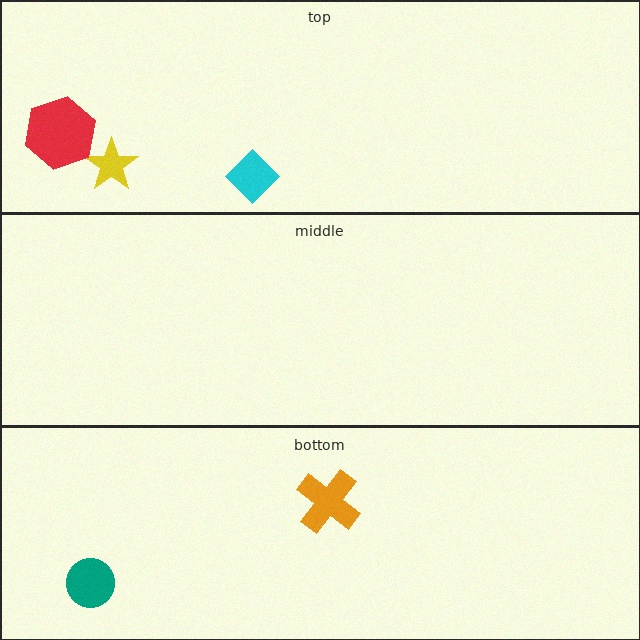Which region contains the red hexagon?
The top region.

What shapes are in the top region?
The cyan diamond, the yellow star, the red hexagon.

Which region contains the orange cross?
The bottom region.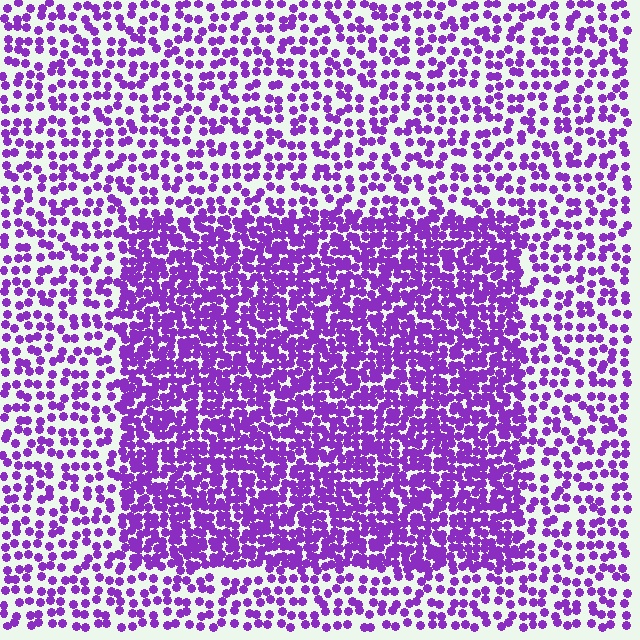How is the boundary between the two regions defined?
The boundary is defined by a change in element density (approximately 2.1x ratio). All elements are the same color, size, and shape.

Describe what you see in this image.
The image contains small purple elements arranged at two different densities. A rectangle-shaped region is visible where the elements are more densely packed than the surrounding area.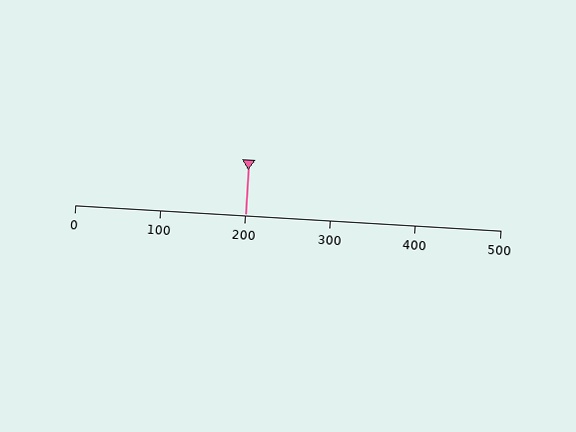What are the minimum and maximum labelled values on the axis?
The axis runs from 0 to 500.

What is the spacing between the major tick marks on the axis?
The major ticks are spaced 100 apart.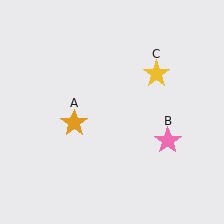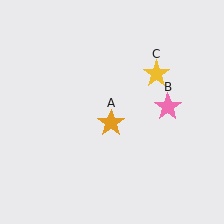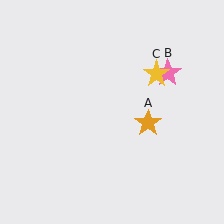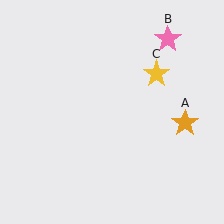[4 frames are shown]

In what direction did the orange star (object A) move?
The orange star (object A) moved right.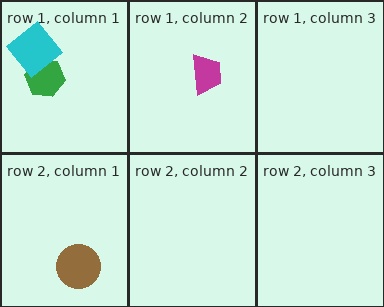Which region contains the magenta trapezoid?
The row 1, column 2 region.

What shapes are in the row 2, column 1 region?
The brown circle.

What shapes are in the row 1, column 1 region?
The green hexagon, the cyan diamond.